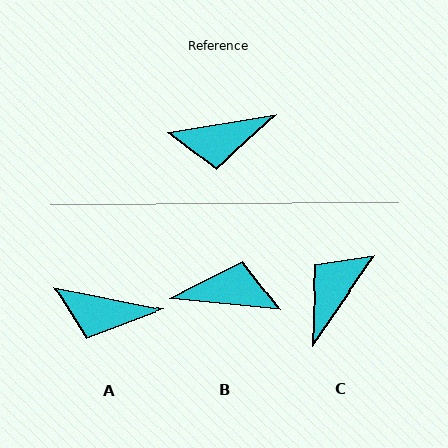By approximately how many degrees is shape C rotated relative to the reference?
Approximately 134 degrees clockwise.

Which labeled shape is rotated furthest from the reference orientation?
B, about 165 degrees away.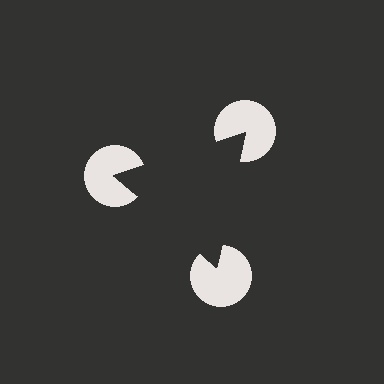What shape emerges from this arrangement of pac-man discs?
An illusory triangle — its edges are inferred from the aligned wedge cuts in the pac-man discs, not physically drawn.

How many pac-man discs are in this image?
There are 3 — one at each vertex of the illusory triangle.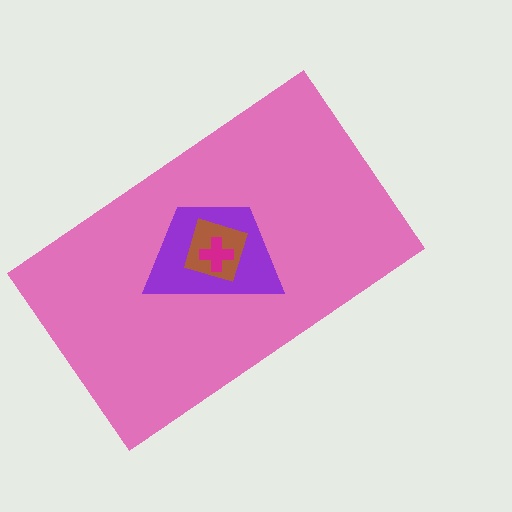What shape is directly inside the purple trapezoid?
The brown diamond.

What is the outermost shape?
The pink rectangle.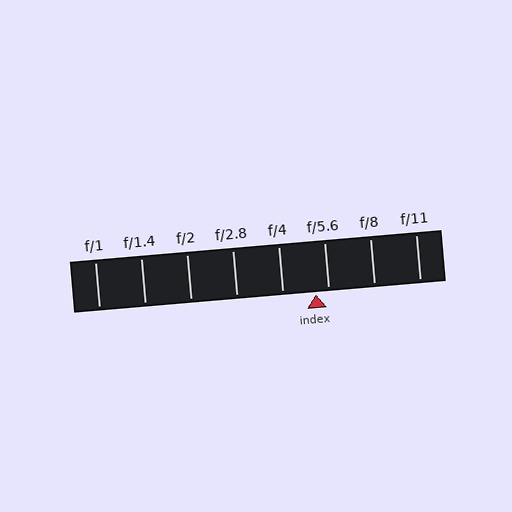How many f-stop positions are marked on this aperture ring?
There are 8 f-stop positions marked.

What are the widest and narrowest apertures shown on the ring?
The widest aperture shown is f/1 and the narrowest is f/11.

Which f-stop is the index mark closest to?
The index mark is closest to f/5.6.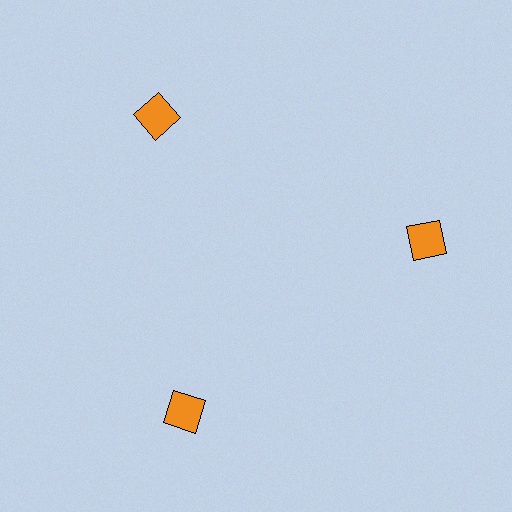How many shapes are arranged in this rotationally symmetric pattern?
There are 3 shapes, arranged in 3 groups of 1.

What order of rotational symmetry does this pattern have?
This pattern has 3-fold rotational symmetry.